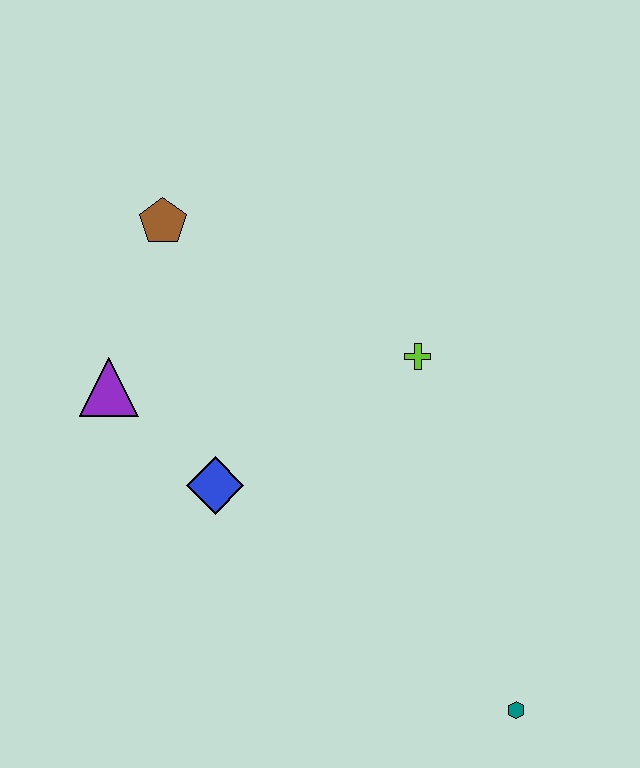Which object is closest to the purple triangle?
The blue diamond is closest to the purple triangle.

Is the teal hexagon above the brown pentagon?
No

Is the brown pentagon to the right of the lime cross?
No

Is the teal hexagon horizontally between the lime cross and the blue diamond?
No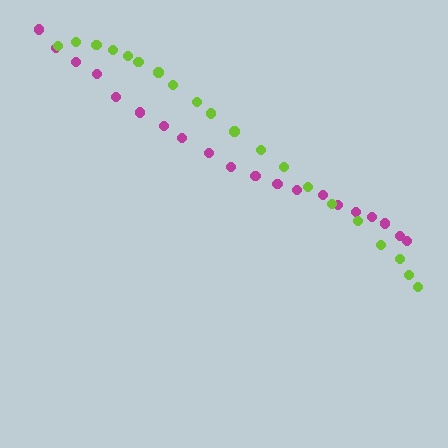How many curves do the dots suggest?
There are 2 distinct paths.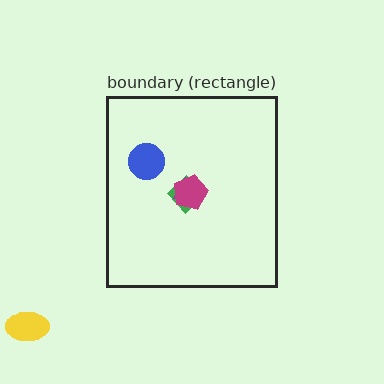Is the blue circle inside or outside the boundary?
Inside.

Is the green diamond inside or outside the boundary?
Inside.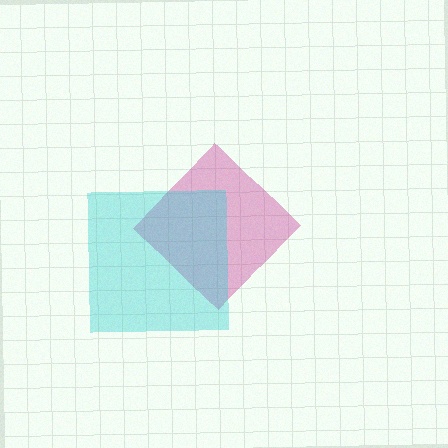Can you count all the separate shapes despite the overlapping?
Yes, there are 2 separate shapes.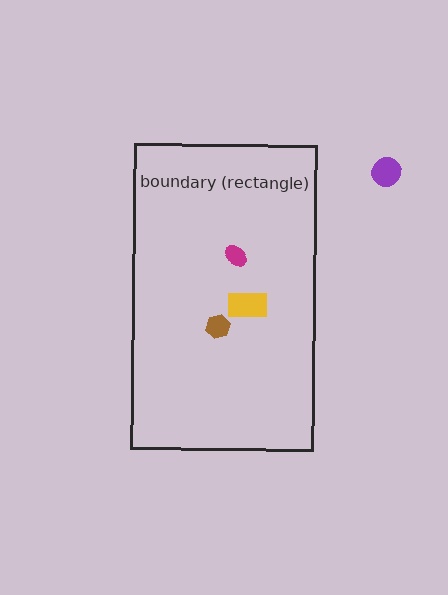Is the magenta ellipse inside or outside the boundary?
Inside.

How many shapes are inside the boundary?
3 inside, 1 outside.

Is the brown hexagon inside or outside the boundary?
Inside.